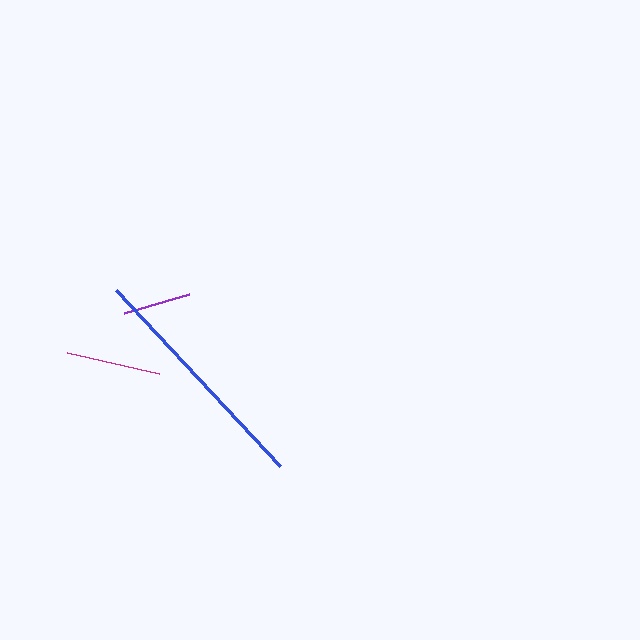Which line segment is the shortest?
The purple line is the shortest at approximately 67 pixels.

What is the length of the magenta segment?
The magenta segment is approximately 94 pixels long.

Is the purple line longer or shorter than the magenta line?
The magenta line is longer than the purple line.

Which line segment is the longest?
The blue line is the longest at approximately 241 pixels.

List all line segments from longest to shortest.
From longest to shortest: blue, magenta, purple.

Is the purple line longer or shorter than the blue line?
The blue line is longer than the purple line.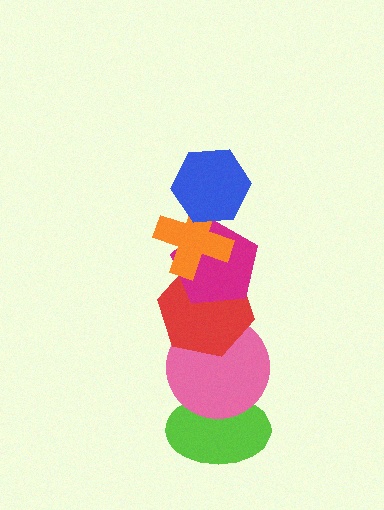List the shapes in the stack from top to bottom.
From top to bottom: the blue hexagon, the orange cross, the magenta pentagon, the red hexagon, the pink circle, the lime ellipse.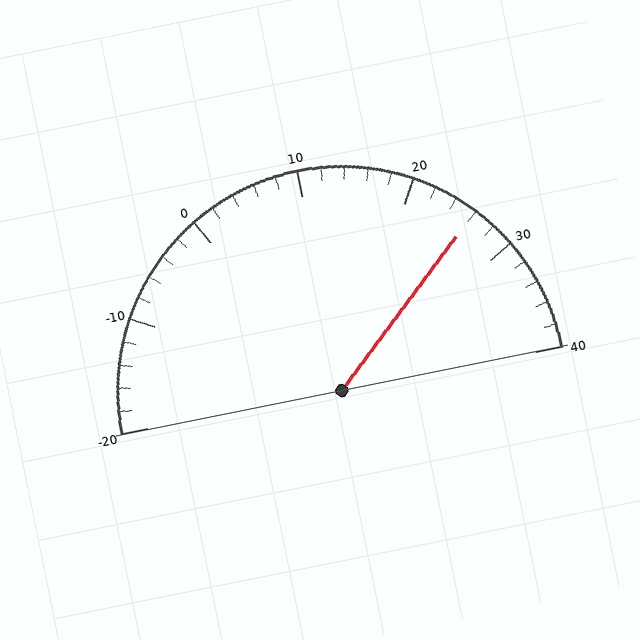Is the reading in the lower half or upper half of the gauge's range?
The reading is in the upper half of the range (-20 to 40).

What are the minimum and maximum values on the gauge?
The gauge ranges from -20 to 40.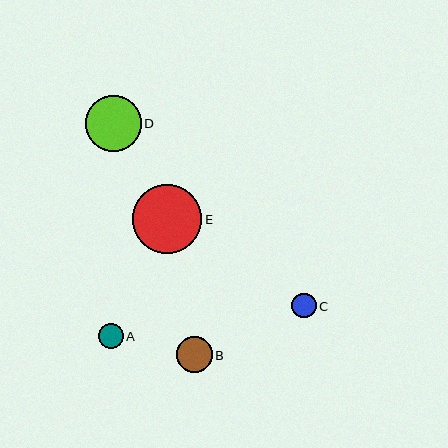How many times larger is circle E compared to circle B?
Circle E is approximately 1.9 times the size of circle B.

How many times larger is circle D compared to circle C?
Circle D is approximately 2.3 times the size of circle C.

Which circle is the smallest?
Circle C is the smallest with a size of approximately 24 pixels.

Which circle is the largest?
Circle E is the largest with a size of approximately 69 pixels.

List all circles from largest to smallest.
From largest to smallest: E, D, B, A, C.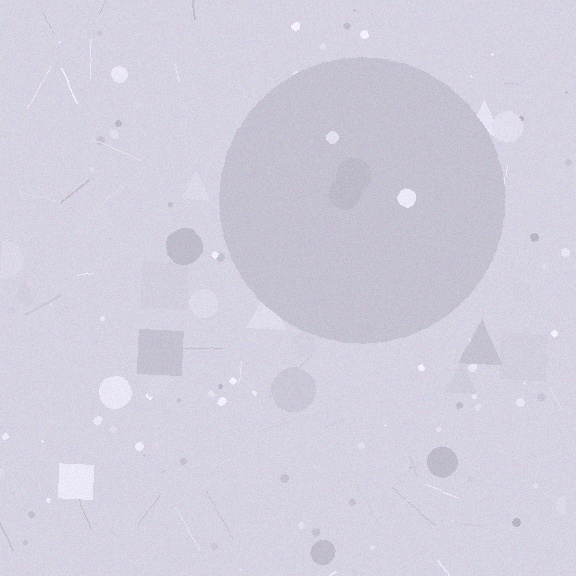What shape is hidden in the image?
A circle is hidden in the image.